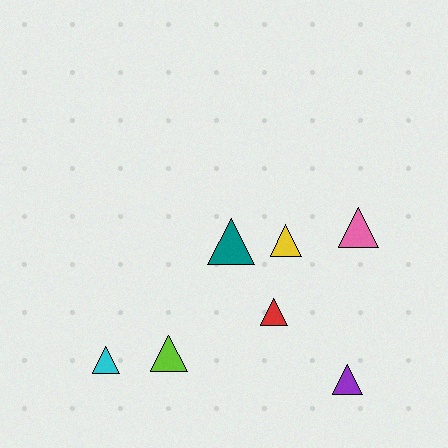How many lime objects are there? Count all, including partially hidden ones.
There is 1 lime object.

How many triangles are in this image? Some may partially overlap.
There are 7 triangles.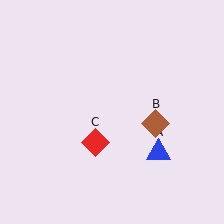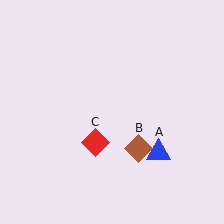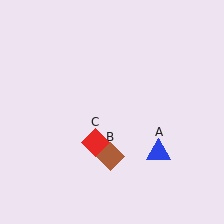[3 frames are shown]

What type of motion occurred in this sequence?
The brown diamond (object B) rotated clockwise around the center of the scene.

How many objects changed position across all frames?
1 object changed position: brown diamond (object B).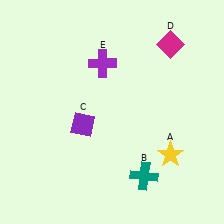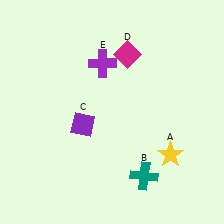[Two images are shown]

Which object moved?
The magenta diamond (D) moved left.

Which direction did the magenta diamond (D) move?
The magenta diamond (D) moved left.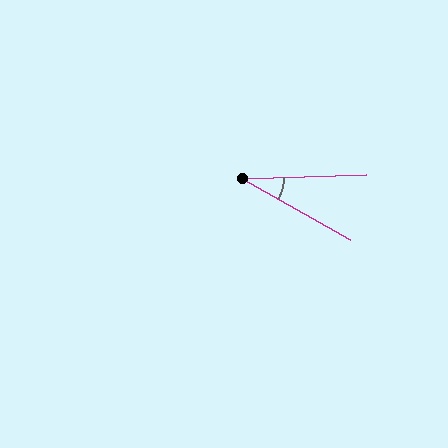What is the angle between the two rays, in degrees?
Approximately 31 degrees.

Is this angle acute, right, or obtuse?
It is acute.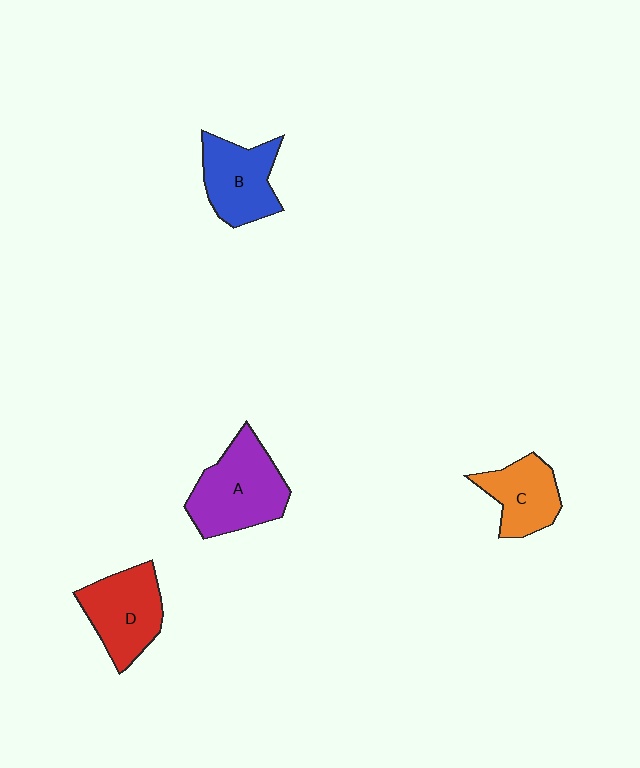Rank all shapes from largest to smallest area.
From largest to smallest: A (purple), D (red), B (blue), C (orange).